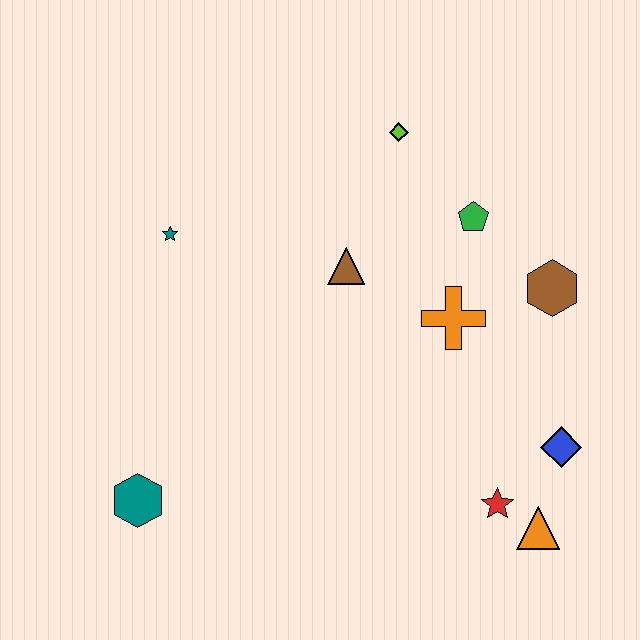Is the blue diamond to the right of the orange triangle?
Yes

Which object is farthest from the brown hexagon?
The teal hexagon is farthest from the brown hexagon.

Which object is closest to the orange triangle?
The red star is closest to the orange triangle.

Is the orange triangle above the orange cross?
No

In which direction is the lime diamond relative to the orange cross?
The lime diamond is above the orange cross.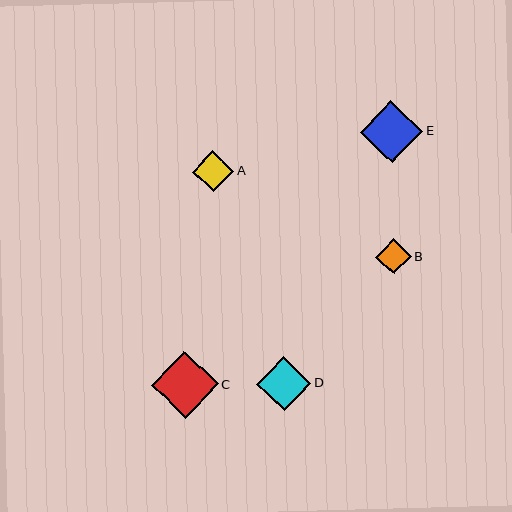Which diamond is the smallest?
Diamond B is the smallest with a size of approximately 35 pixels.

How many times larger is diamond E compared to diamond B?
Diamond E is approximately 1.8 times the size of diamond B.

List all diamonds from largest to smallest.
From largest to smallest: C, E, D, A, B.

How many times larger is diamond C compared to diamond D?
Diamond C is approximately 1.2 times the size of diamond D.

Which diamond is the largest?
Diamond C is the largest with a size of approximately 67 pixels.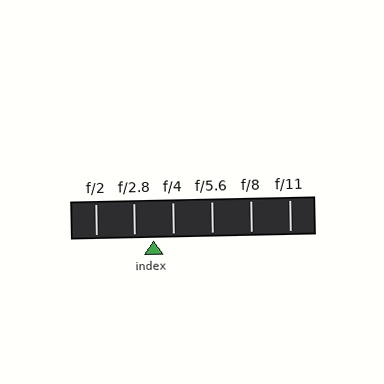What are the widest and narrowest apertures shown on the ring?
The widest aperture shown is f/2 and the narrowest is f/11.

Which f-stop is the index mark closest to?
The index mark is closest to f/2.8.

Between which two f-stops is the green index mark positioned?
The index mark is between f/2.8 and f/4.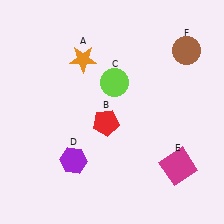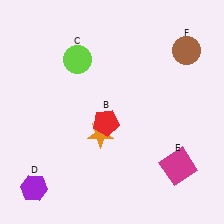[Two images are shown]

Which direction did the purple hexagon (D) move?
The purple hexagon (D) moved left.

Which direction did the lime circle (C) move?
The lime circle (C) moved left.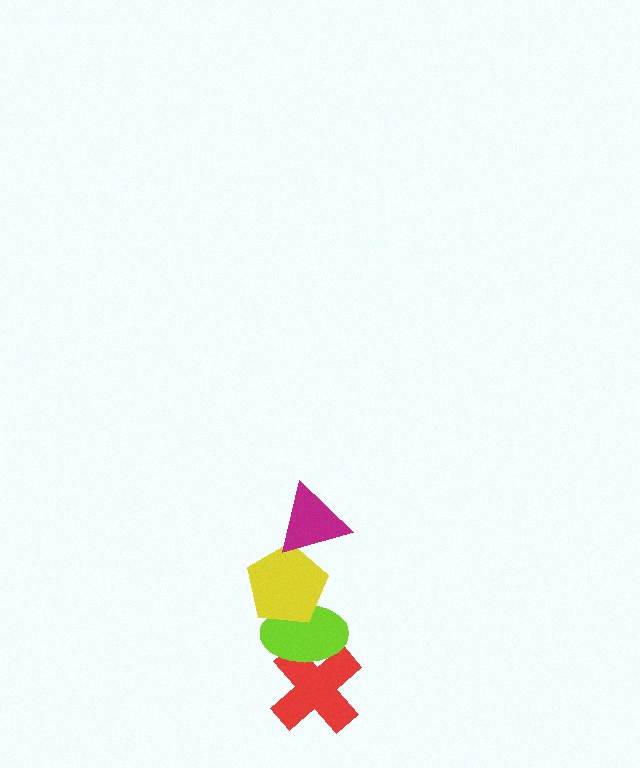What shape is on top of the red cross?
The lime ellipse is on top of the red cross.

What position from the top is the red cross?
The red cross is 4th from the top.